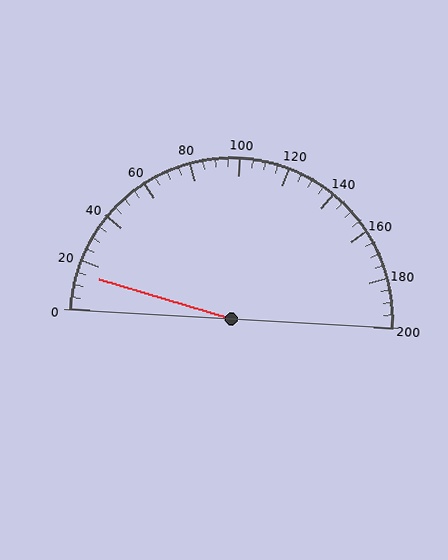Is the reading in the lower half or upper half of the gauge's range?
The reading is in the lower half of the range (0 to 200).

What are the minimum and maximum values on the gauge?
The gauge ranges from 0 to 200.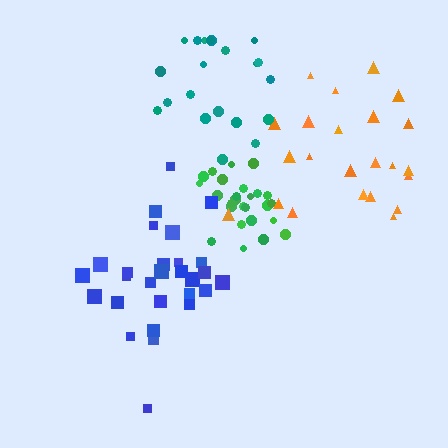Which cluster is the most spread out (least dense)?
Orange.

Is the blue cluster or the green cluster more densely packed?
Green.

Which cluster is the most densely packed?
Green.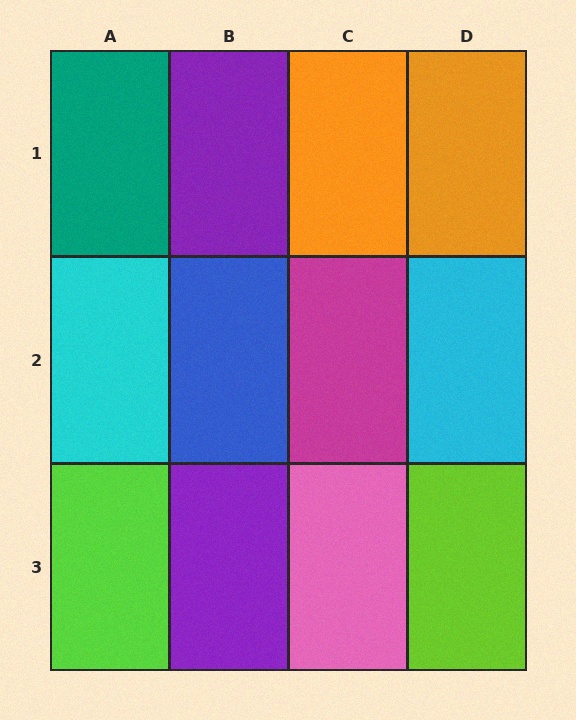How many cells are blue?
1 cell is blue.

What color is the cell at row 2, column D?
Cyan.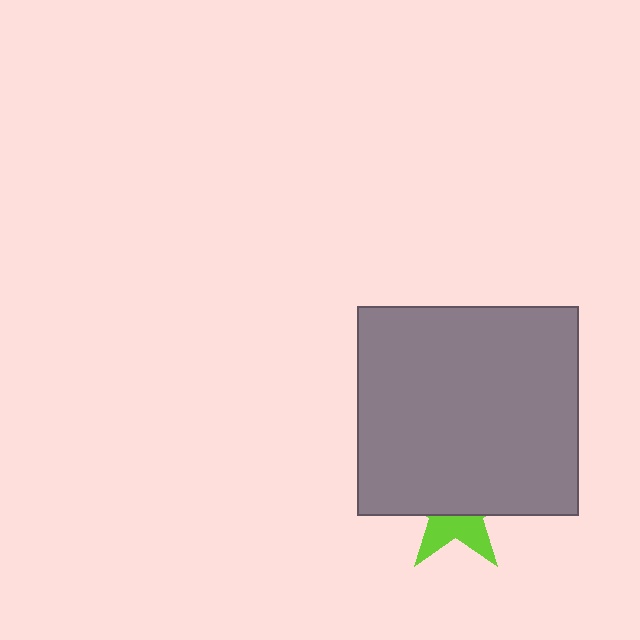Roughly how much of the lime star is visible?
A small part of it is visible (roughly 39%).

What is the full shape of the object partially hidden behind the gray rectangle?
The partially hidden object is a lime star.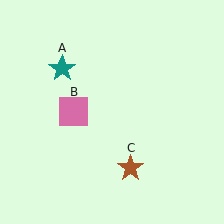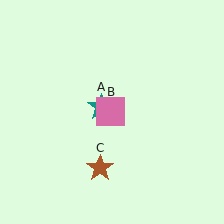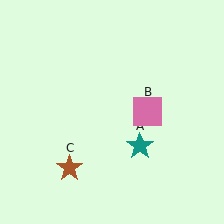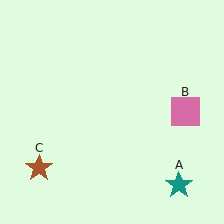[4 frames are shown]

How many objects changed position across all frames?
3 objects changed position: teal star (object A), pink square (object B), brown star (object C).